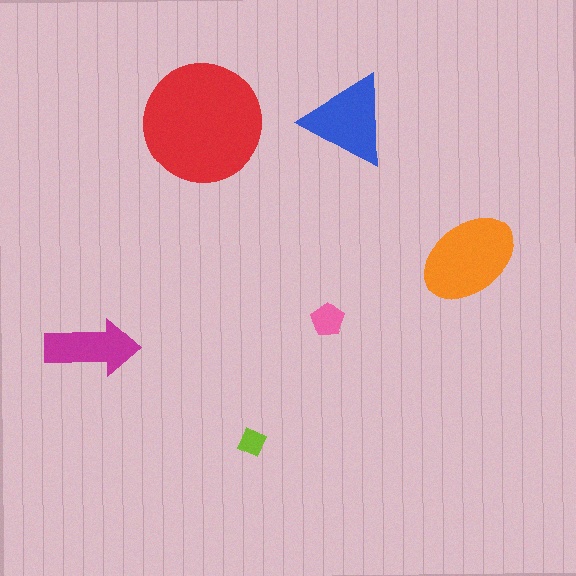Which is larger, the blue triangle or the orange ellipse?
The orange ellipse.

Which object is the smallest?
The lime diamond.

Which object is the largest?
The red circle.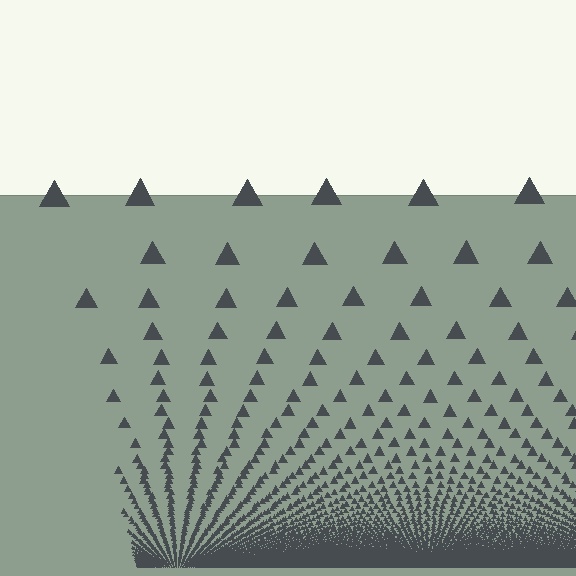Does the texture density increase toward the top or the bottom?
Density increases toward the bottom.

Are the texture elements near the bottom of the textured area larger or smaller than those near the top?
Smaller. The gradient is inverted — elements near the bottom are smaller and denser.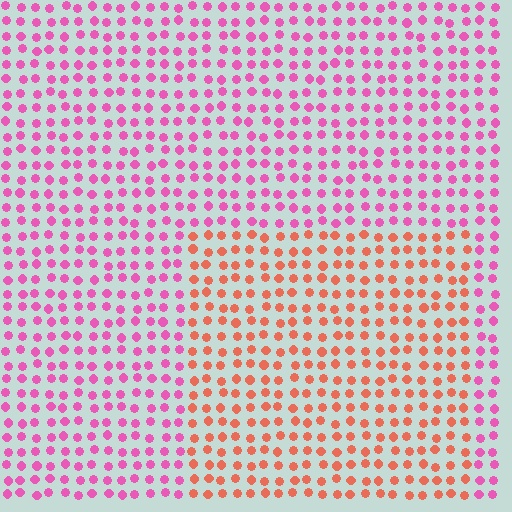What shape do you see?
I see a rectangle.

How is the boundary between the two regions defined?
The boundary is defined purely by a slight shift in hue (about 47 degrees). Spacing, size, and orientation are identical on both sides.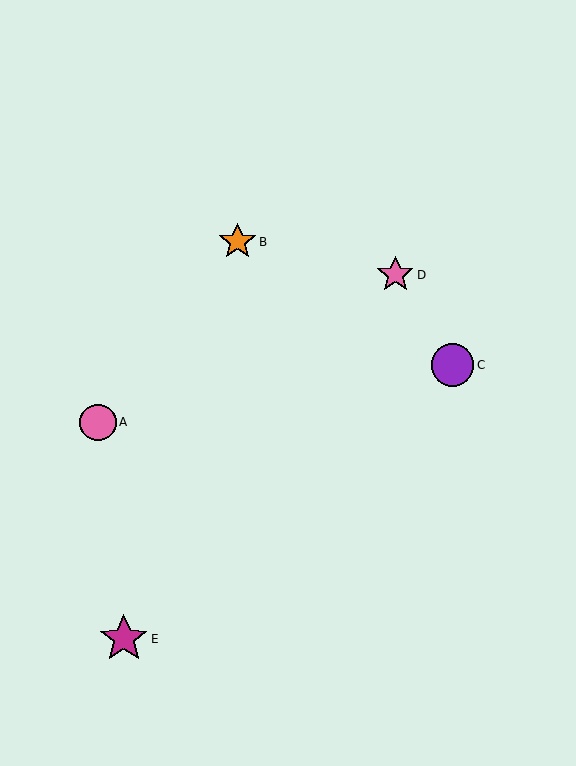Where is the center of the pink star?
The center of the pink star is at (395, 275).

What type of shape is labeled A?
Shape A is a pink circle.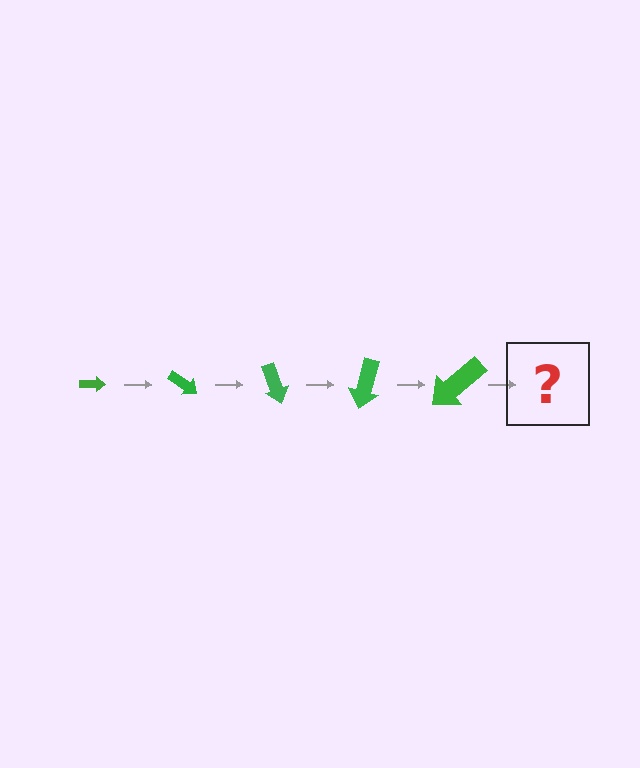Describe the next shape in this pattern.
It should be an arrow, larger than the previous one and rotated 175 degrees from the start.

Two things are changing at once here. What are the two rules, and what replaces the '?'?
The two rules are that the arrow grows larger each step and it rotates 35 degrees each step. The '?' should be an arrow, larger than the previous one and rotated 175 degrees from the start.